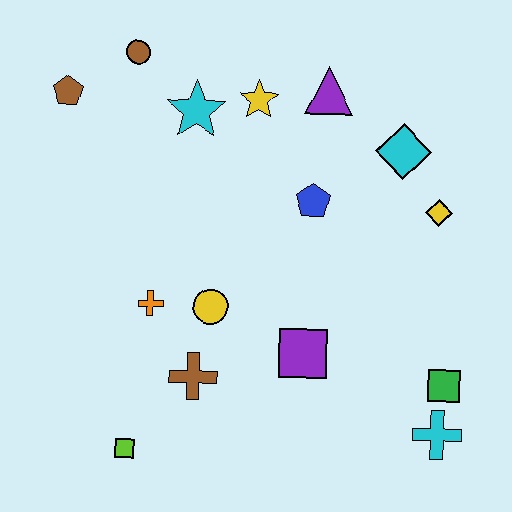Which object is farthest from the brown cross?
The brown circle is farthest from the brown cross.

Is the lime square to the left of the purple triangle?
Yes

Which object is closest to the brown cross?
The yellow circle is closest to the brown cross.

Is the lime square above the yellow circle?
No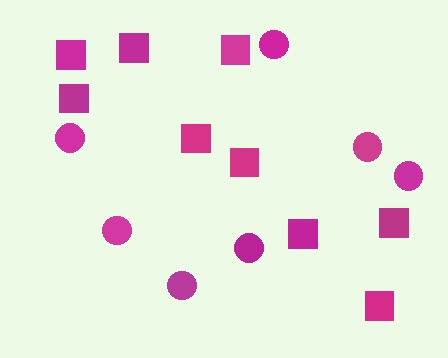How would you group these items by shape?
There are 2 groups: one group of circles (7) and one group of squares (9).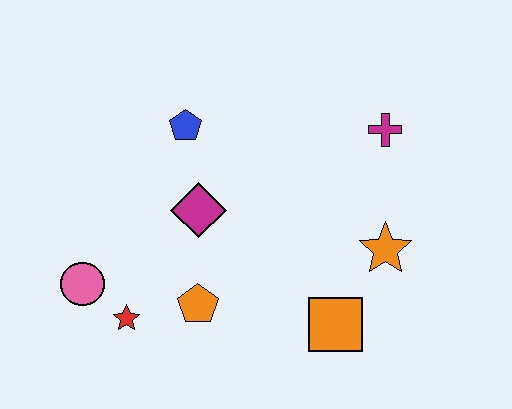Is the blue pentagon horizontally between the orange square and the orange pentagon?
No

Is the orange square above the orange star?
No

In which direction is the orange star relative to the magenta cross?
The orange star is below the magenta cross.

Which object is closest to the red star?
The pink circle is closest to the red star.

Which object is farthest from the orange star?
The pink circle is farthest from the orange star.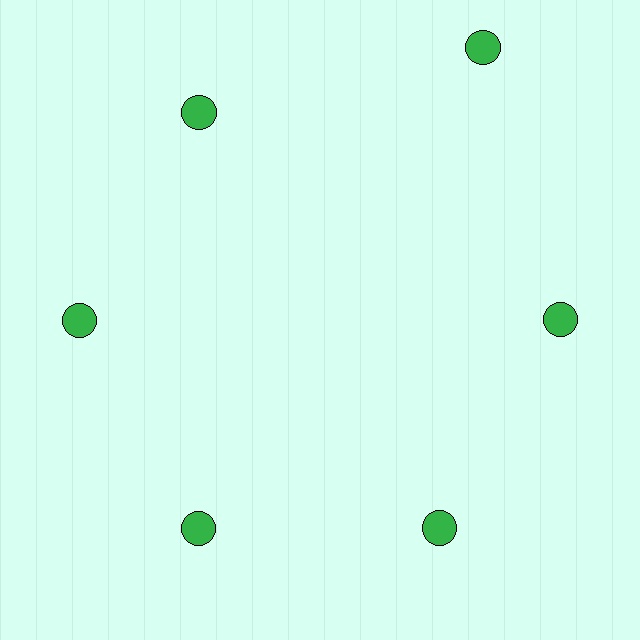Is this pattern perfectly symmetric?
No. The 6 green circles are arranged in a ring, but one element near the 1 o'clock position is pushed outward from the center, breaking the 6-fold rotational symmetry.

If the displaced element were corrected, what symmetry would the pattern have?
It would have 6-fold rotational symmetry — the pattern would map onto itself every 60 degrees.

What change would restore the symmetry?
The symmetry would be restored by moving it inward, back onto the ring so that all 6 circles sit at equal angles and equal distance from the center.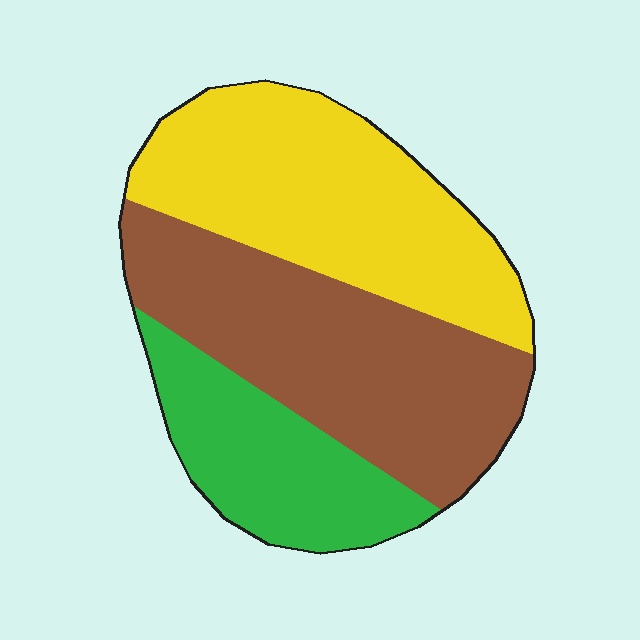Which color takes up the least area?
Green, at roughly 20%.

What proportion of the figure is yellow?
Yellow takes up about three eighths (3/8) of the figure.